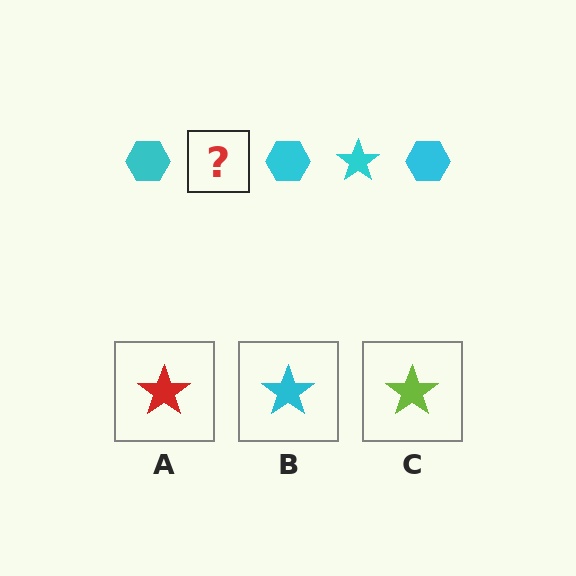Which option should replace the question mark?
Option B.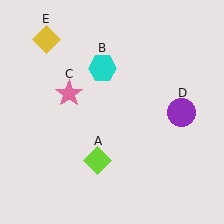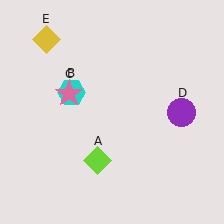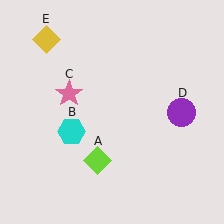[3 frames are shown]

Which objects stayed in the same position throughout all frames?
Lime diamond (object A) and pink star (object C) and purple circle (object D) and yellow diamond (object E) remained stationary.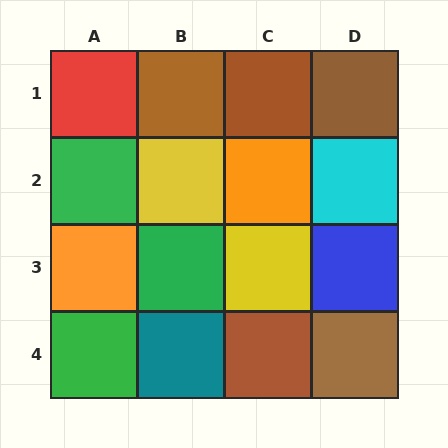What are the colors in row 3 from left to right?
Orange, green, yellow, blue.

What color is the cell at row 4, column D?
Brown.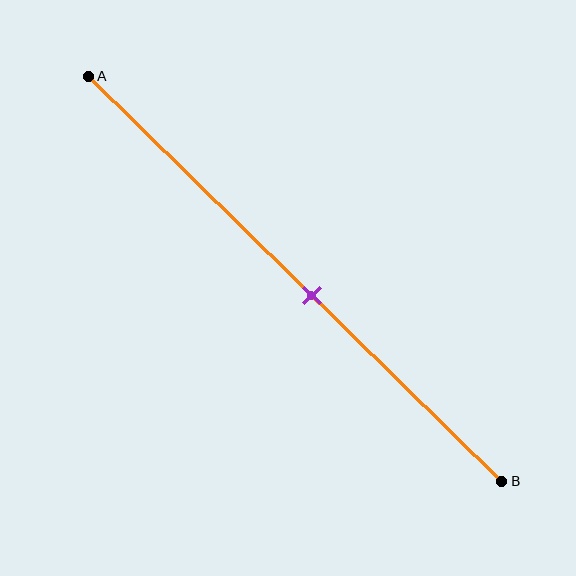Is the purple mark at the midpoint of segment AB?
No, the mark is at about 55% from A, not at the 50% midpoint.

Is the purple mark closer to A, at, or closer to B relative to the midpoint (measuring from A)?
The purple mark is closer to point B than the midpoint of segment AB.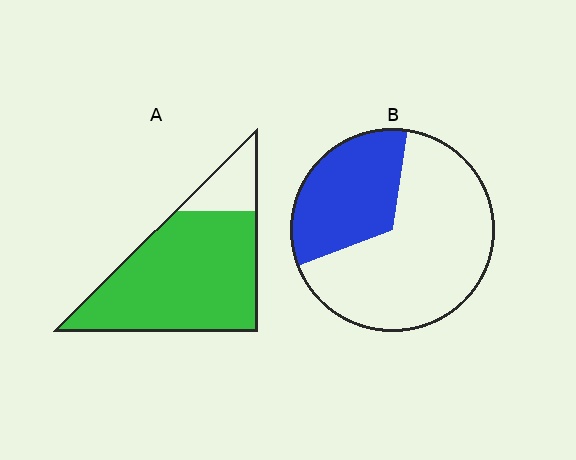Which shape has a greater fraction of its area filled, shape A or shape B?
Shape A.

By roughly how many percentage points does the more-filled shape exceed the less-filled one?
By roughly 50 percentage points (A over B).